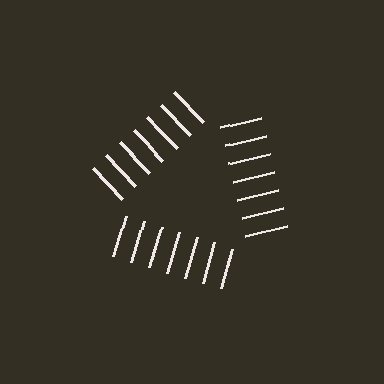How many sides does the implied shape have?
3 sides — the line-ends trace a triangle.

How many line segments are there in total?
21 — 7 along each of the 3 edges.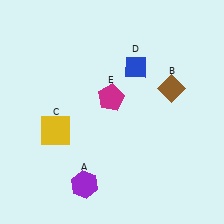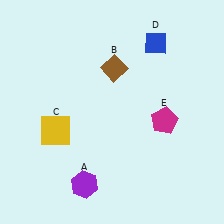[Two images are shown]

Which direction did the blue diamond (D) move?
The blue diamond (D) moved up.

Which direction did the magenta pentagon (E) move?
The magenta pentagon (E) moved right.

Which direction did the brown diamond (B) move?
The brown diamond (B) moved left.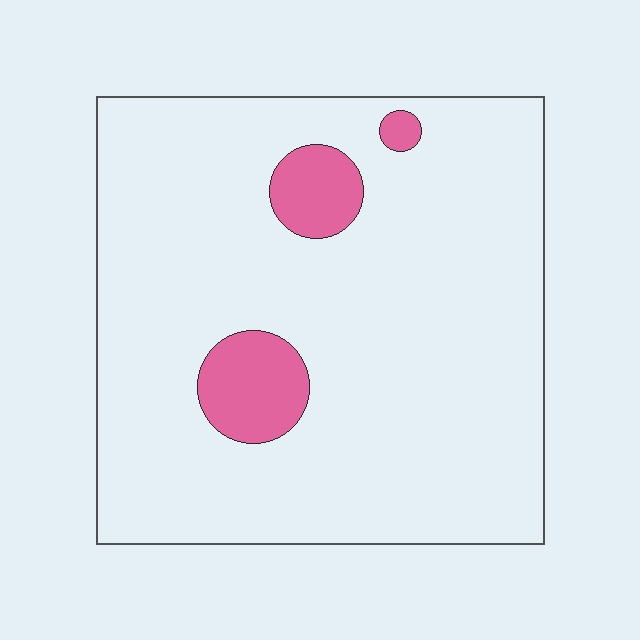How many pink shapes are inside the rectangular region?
3.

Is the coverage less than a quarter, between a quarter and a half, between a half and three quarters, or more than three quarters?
Less than a quarter.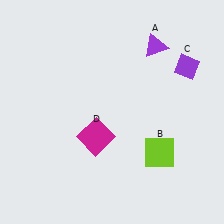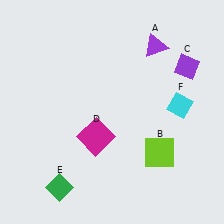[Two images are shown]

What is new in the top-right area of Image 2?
A cyan diamond (F) was added in the top-right area of Image 2.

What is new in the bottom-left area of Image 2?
A green diamond (E) was added in the bottom-left area of Image 2.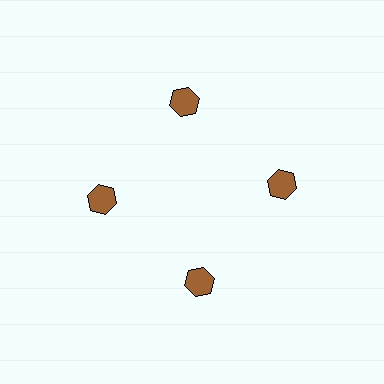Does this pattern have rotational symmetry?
Yes, this pattern has 4-fold rotational symmetry. It looks the same after rotating 90 degrees around the center.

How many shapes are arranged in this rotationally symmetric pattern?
There are 4 shapes, arranged in 4 groups of 1.